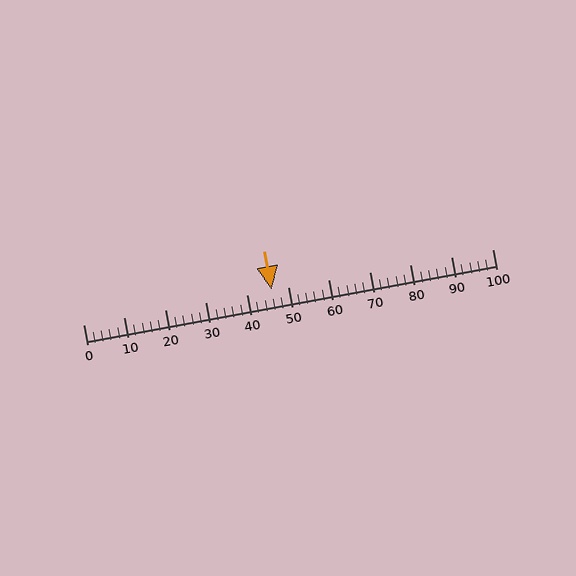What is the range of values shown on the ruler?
The ruler shows values from 0 to 100.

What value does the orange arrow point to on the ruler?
The orange arrow points to approximately 46.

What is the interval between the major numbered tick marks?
The major tick marks are spaced 10 units apart.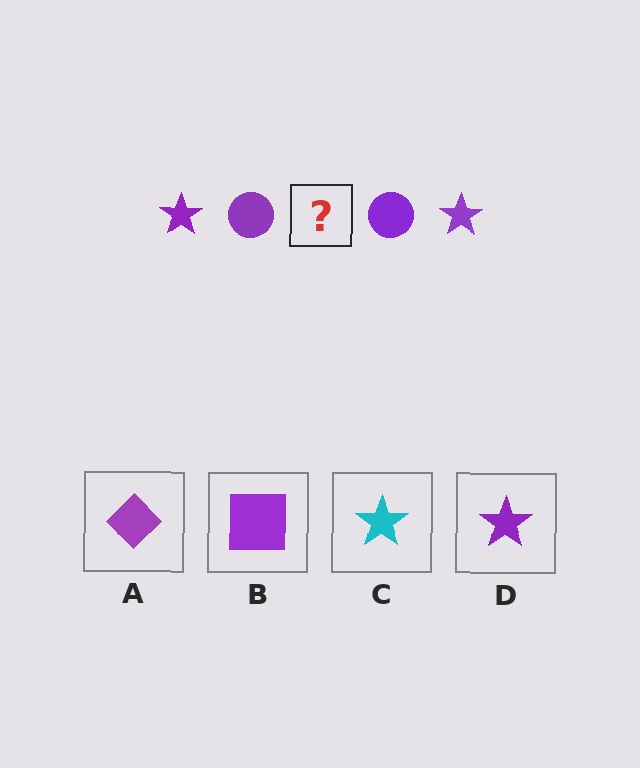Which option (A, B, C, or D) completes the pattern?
D.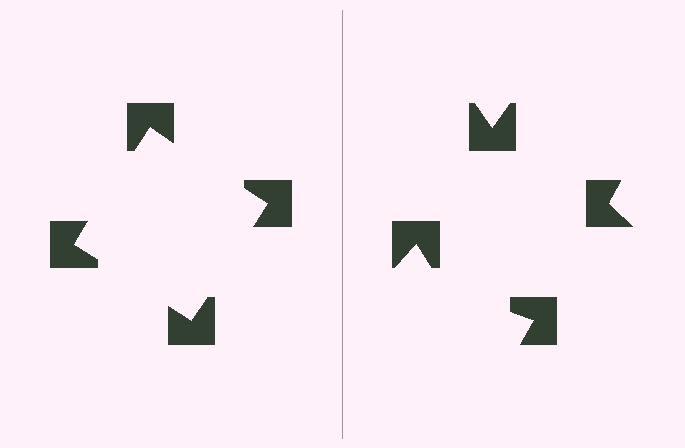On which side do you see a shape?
An illusory square appears on the left side. On the right side the wedge cuts are rotated, so no coherent shape forms.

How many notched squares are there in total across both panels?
8 — 4 on each side.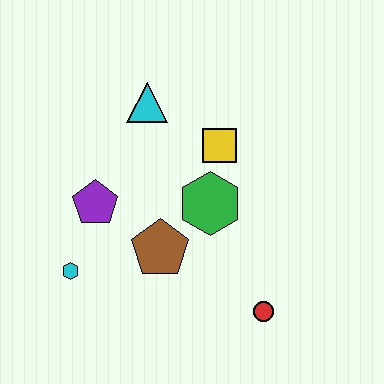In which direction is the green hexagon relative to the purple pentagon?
The green hexagon is to the right of the purple pentagon.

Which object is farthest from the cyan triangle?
The red circle is farthest from the cyan triangle.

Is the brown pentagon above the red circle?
Yes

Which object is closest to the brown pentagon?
The green hexagon is closest to the brown pentagon.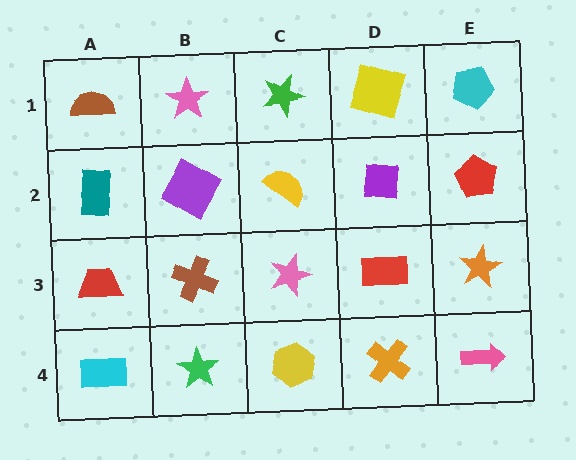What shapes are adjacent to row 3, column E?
A red pentagon (row 2, column E), a pink arrow (row 4, column E), a red rectangle (row 3, column D).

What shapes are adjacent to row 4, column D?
A red rectangle (row 3, column D), a yellow hexagon (row 4, column C), a pink arrow (row 4, column E).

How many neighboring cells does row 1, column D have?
3.